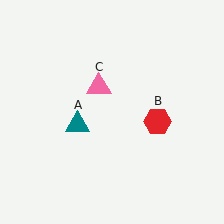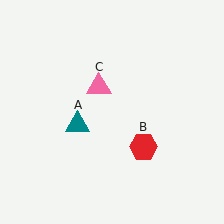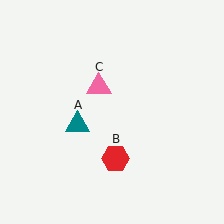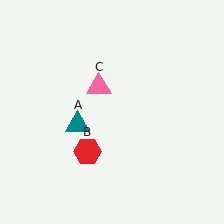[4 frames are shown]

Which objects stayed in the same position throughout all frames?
Teal triangle (object A) and pink triangle (object C) remained stationary.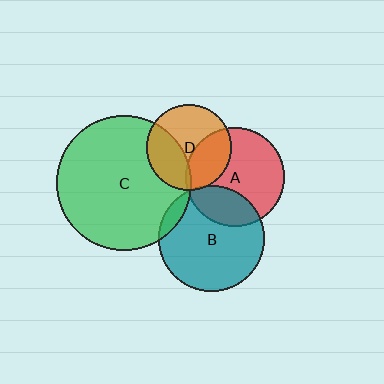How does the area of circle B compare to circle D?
Approximately 1.5 times.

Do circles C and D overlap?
Yes.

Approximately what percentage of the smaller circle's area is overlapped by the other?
Approximately 35%.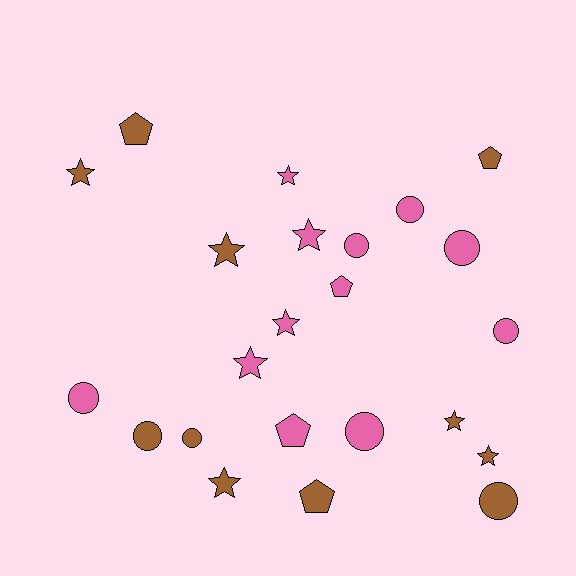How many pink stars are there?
There are 4 pink stars.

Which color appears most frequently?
Pink, with 12 objects.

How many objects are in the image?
There are 23 objects.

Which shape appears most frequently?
Circle, with 9 objects.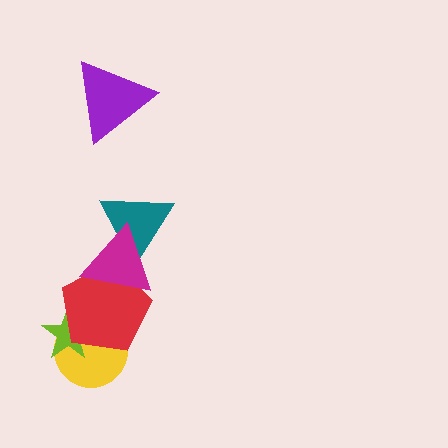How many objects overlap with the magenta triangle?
2 objects overlap with the magenta triangle.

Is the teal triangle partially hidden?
Yes, it is partially covered by another shape.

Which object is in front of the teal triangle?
The magenta triangle is in front of the teal triangle.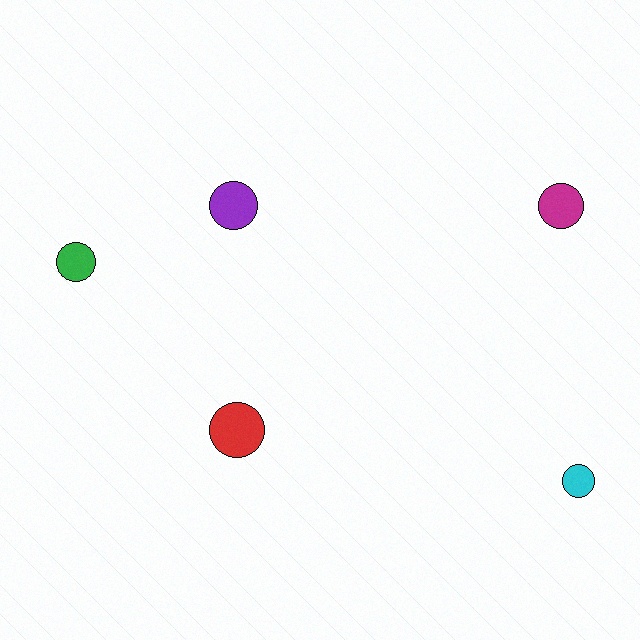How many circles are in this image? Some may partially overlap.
There are 5 circles.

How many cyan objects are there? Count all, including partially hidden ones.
There is 1 cyan object.